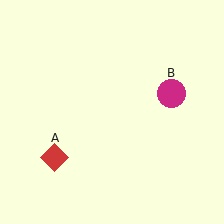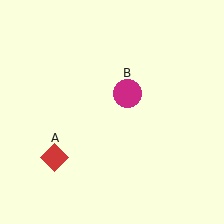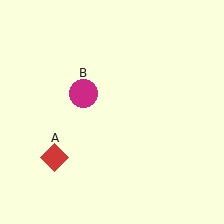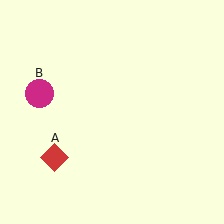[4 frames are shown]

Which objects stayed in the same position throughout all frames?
Red diamond (object A) remained stationary.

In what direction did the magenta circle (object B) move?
The magenta circle (object B) moved left.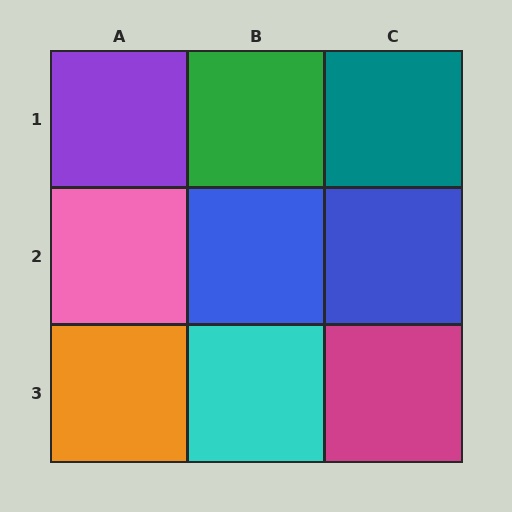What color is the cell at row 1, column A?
Purple.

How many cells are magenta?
1 cell is magenta.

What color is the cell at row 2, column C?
Blue.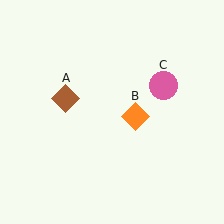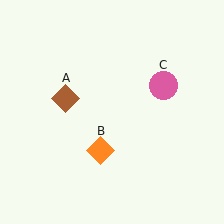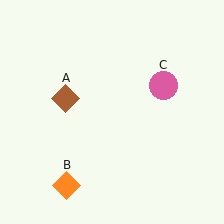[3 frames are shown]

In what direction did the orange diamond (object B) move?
The orange diamond (object B) moved down and to the left.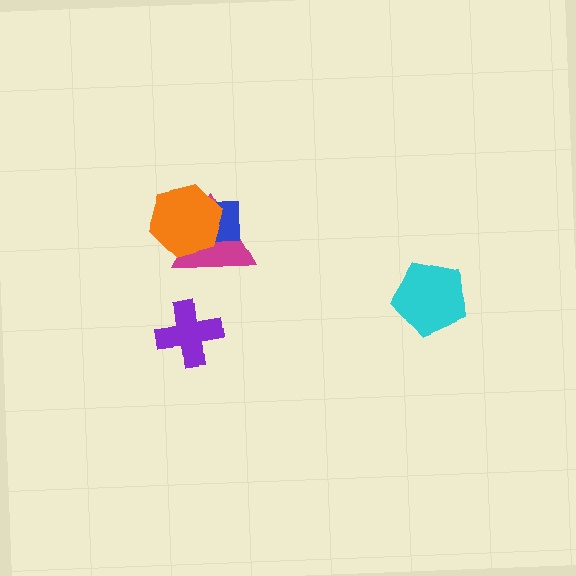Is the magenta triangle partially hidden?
Yes, it is partially covered by another shape.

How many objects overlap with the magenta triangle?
2 objects overlap with the magenta triangle.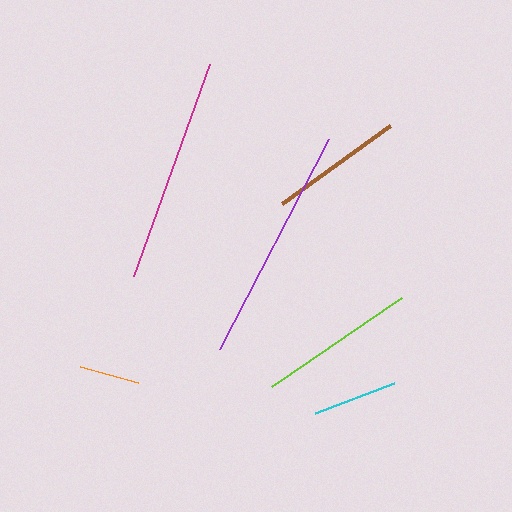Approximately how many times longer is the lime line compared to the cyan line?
The lime line is approximately 1.9 times the length of the cyan line.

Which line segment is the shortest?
The orange line is the shortest at approximately 61 pixels.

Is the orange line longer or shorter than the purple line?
The purple line is longer than the orange line.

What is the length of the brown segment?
The brown segment is approximately 133 pixels long.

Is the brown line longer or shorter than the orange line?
The brown line is longer than the orange line.